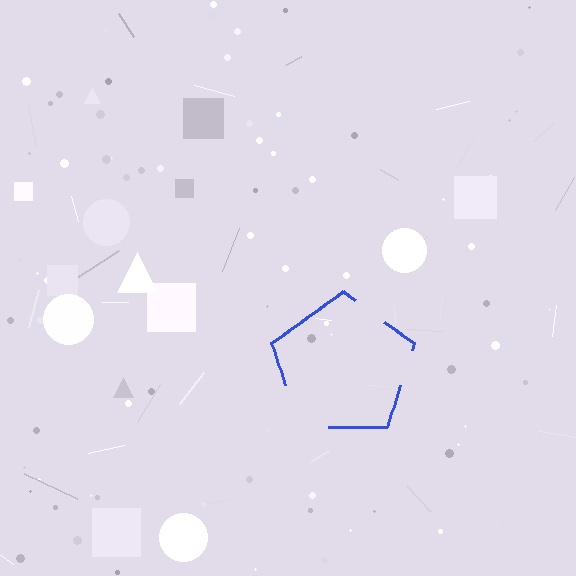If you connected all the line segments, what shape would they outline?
They would outline a pentagon.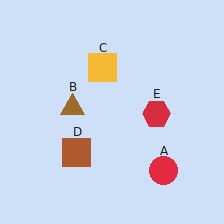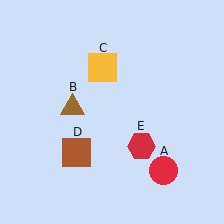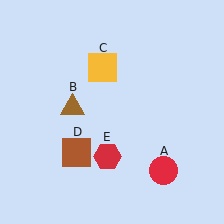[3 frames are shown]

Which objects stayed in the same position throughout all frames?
Red circle (object A) and brown triangle (object B) and yellow square (object C) and brown square (object D) remained stationary.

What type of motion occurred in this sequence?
The red hexagon (object E) rotated clockwise around the center of the scene.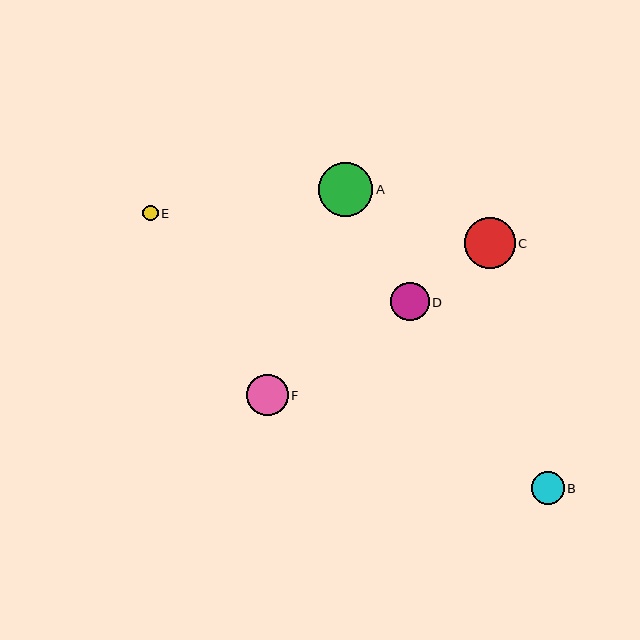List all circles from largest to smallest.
From largest to smallest: A, C, F, D, B, E.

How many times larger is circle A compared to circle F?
Circle A is approximately 1.3 times the size of circle F.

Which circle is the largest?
Circle A is the largest with a size of approximately 55 pixels.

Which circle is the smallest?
Circle E is the smallest with a size of approximately 16 pixels.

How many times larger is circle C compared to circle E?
Circle C is approximately 3.3 times the size of circle E.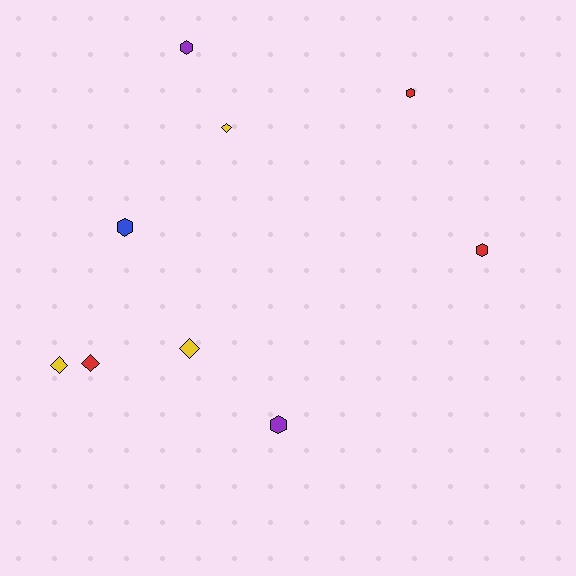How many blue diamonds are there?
There are no blue diamonds.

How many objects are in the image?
There are 9 objects.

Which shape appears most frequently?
Hexagon, with 5 objects.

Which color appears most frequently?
Yellow, with 3 objects.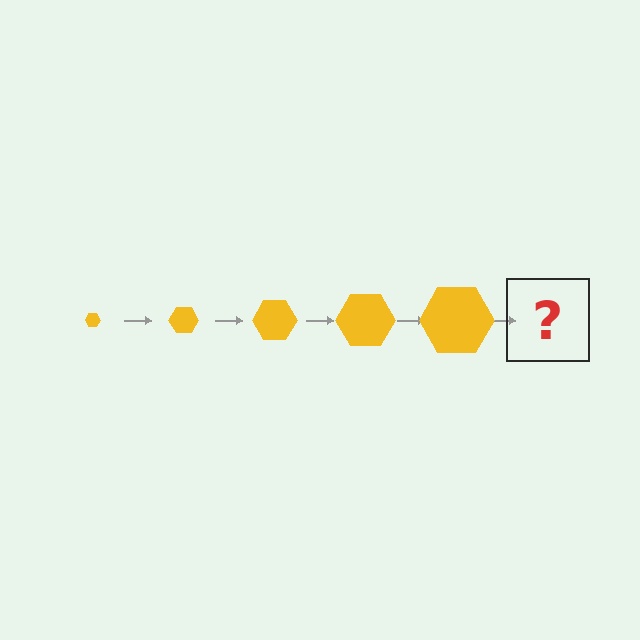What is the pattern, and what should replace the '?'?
The pattern is that the hexagon gets progressively larger each step. The '?' should be a yellow hexagon, larger than the previous one.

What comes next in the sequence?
The next element should be a yellow hexagon, larger than the previous one.